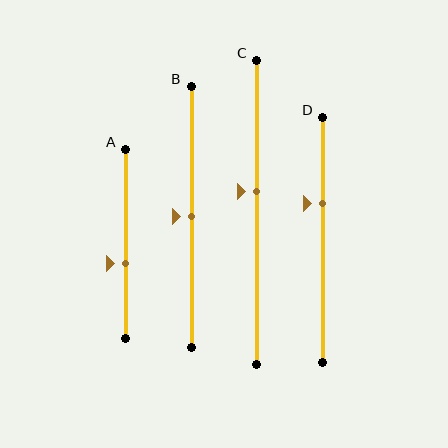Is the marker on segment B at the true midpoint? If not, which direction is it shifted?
Yes, the marker on segment B is at the true midpoint.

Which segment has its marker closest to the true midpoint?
Segment B has its marker closest to the true midpoint.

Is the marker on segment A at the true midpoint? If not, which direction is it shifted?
No, the marker on segment A is shifted downward by about 10% of the segment length.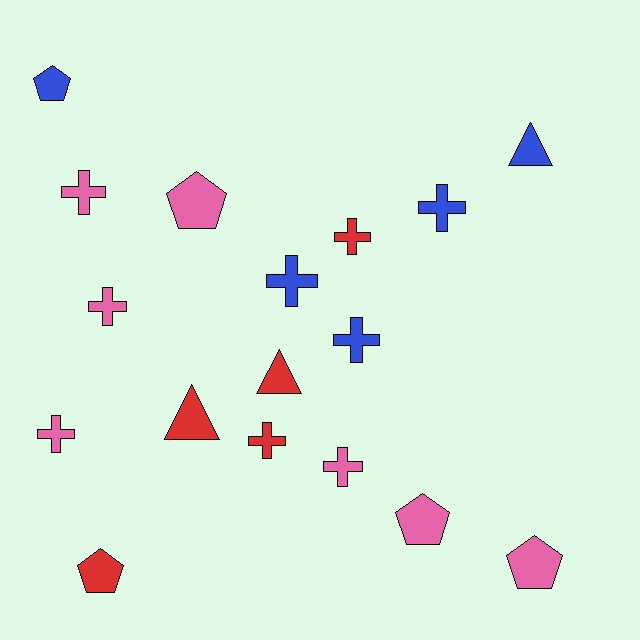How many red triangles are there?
There are 2 red triangles.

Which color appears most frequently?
Pink, with 7 objects.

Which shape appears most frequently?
Cross, with 9 objects.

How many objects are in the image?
There are 17 objects.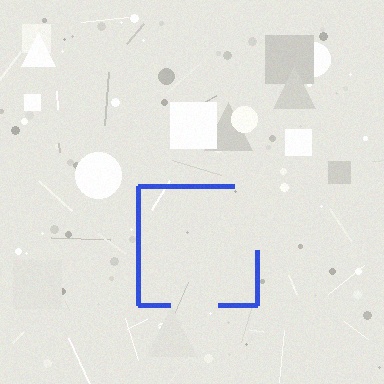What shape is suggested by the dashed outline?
The dashed outline suggests a square.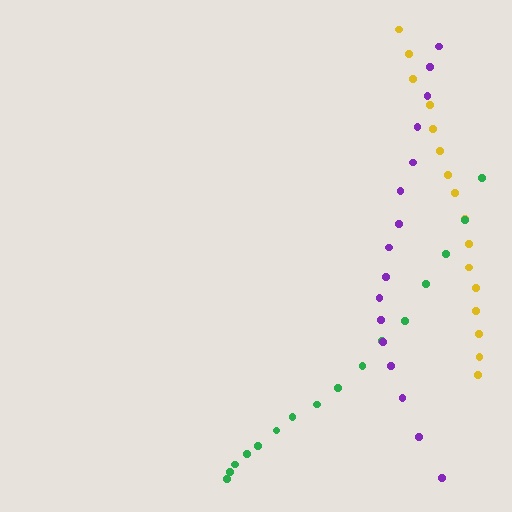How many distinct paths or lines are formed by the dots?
There are 3 distinct paths.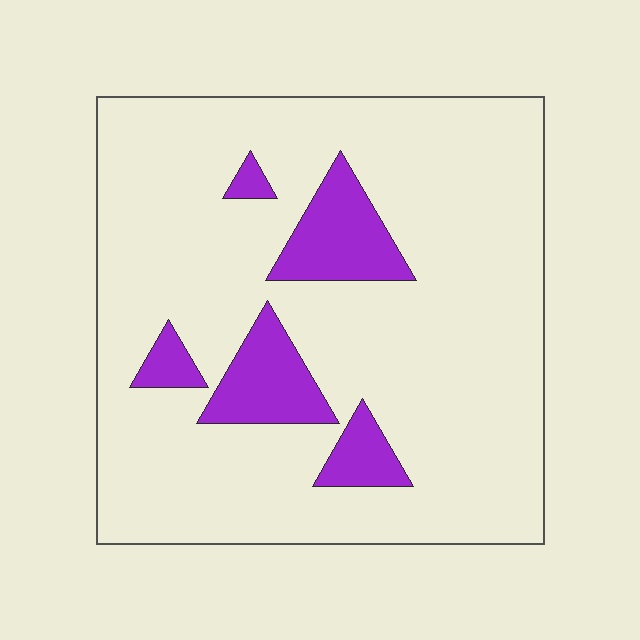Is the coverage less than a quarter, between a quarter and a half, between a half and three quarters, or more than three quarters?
Less than a quarter.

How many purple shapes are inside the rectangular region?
5.